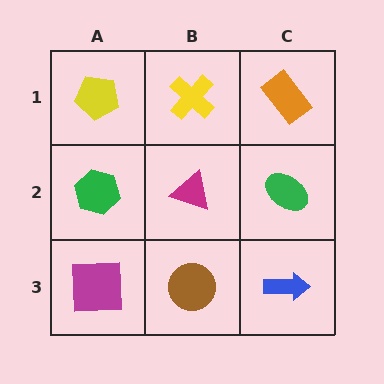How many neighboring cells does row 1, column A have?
2.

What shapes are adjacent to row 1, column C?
A green ellipse (row 2, column C), a yellow cross (row 1, column B).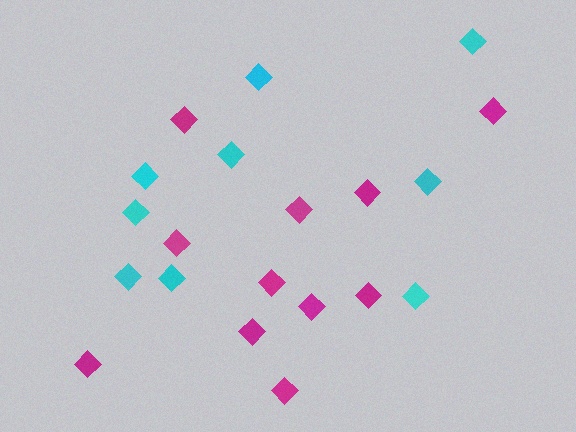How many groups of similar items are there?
There are 2 groups: one group of magenta diamonds (11) and one group of cyan diamonds (9).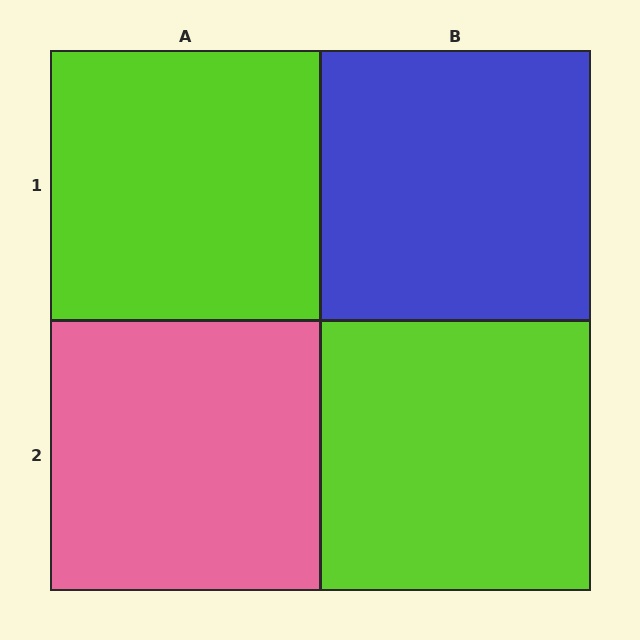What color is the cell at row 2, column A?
Pink.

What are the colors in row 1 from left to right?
Lime, blue.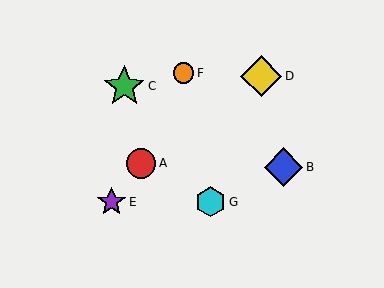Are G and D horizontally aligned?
No, G is at y≈202 and D is at y≈76.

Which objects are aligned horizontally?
Objects E, G are aligned horizontally.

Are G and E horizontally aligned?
Yes, both are at y≈202.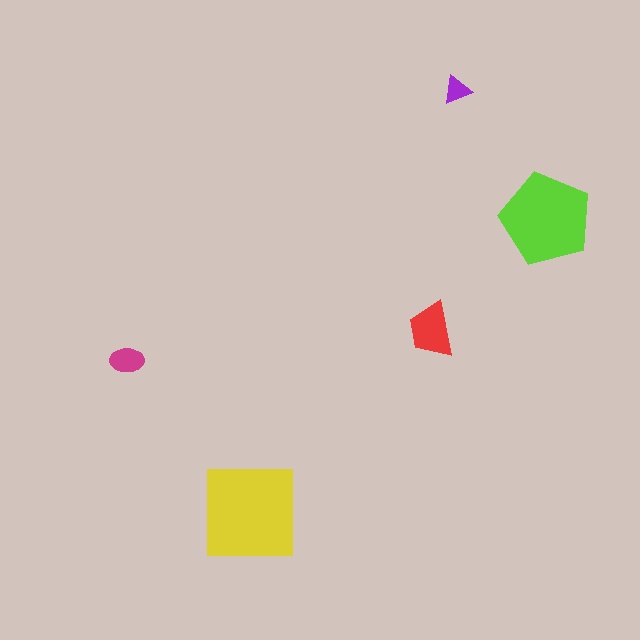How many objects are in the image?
There are 5 objects in the image.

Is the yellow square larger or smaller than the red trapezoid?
Larger.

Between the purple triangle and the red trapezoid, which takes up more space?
The red trapezoid.